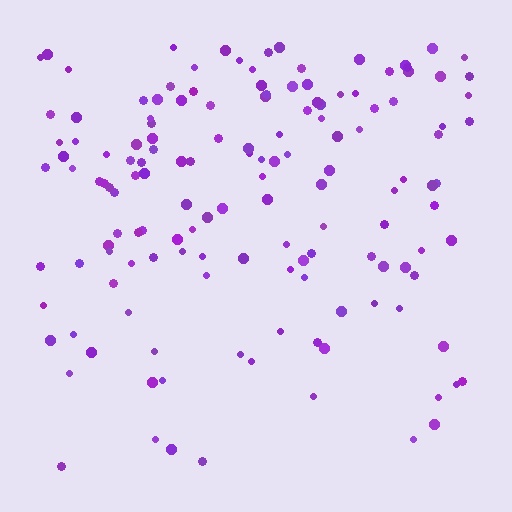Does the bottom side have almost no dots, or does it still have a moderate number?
Still a moderate number, just noticeably fewer than the top.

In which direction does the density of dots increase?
From bottom to top, with the top side densest.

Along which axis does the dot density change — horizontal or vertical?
Vertical.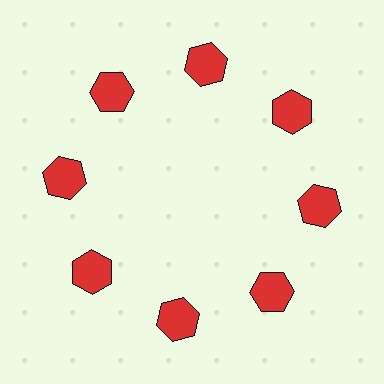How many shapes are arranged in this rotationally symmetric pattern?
There are 8 shapes, arranged in 8 groups of 1.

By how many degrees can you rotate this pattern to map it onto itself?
The pattern maps onto itself every 45 degrees of rotation.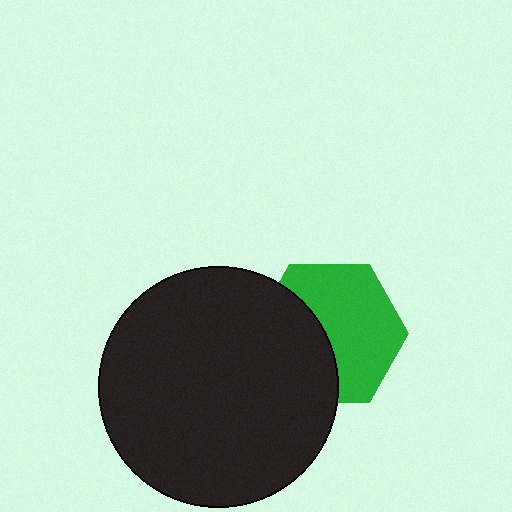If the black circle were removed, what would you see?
You would see the complete green hexagon.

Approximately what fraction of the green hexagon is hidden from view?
Roughly 41% of the green hexagon is hidden behind the black circle.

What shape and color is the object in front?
The object in front is a black circle.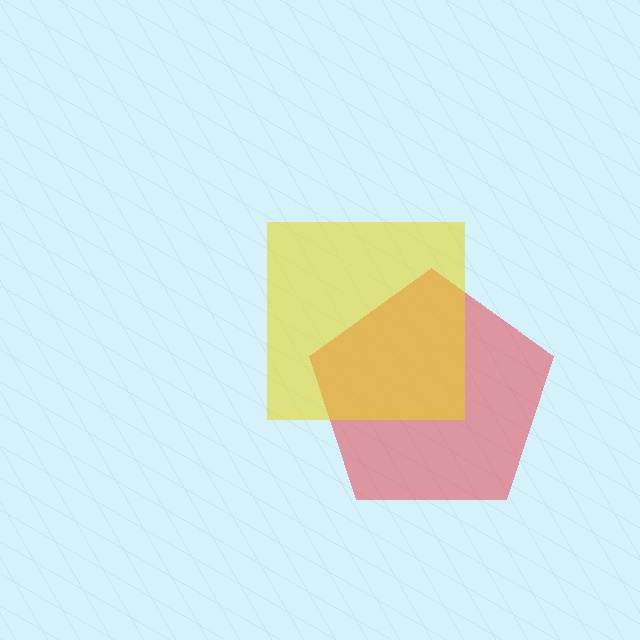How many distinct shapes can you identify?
There are 2 distinct shapes: a red pentagon, a yellow square.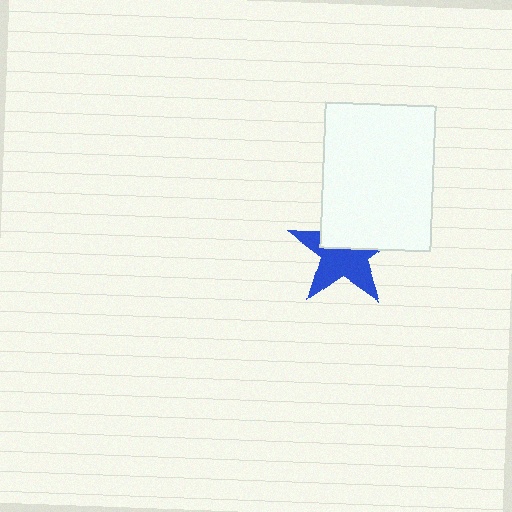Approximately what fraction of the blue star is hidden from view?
Roughly 41% of the blue star is hidden behind the white rectangle.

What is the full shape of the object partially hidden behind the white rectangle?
The partially hidden object is a blue star.